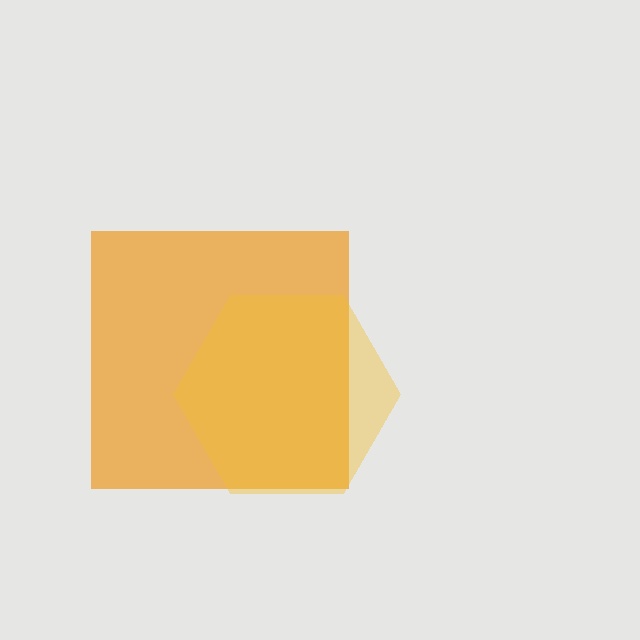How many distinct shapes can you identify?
There are 2 distinct shapes: an orange square, a yellow hexagon.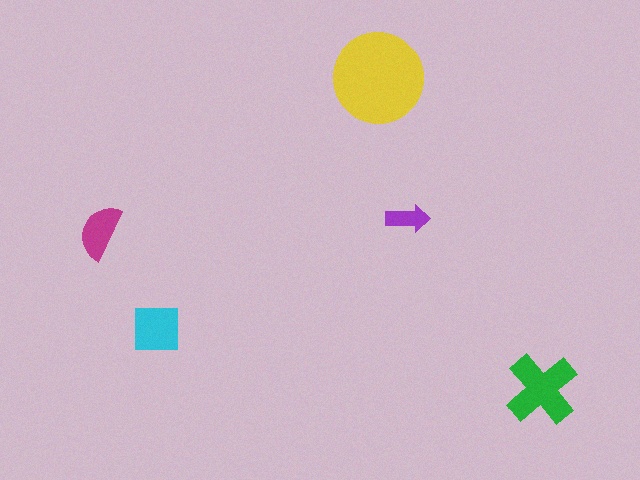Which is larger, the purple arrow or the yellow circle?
The yellow circle.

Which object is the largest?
The yellow circle.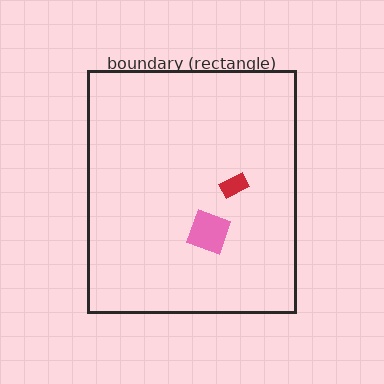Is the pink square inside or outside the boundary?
Inside.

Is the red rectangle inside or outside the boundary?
Inside.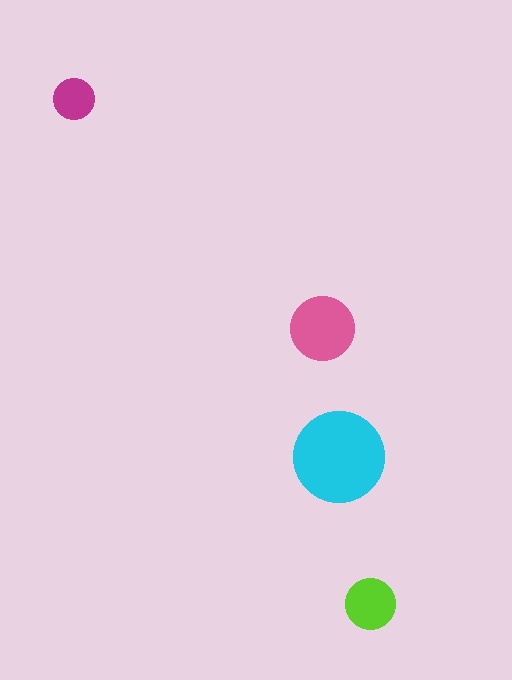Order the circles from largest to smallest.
the cyan one, the pink one, the lime one, the magenta one.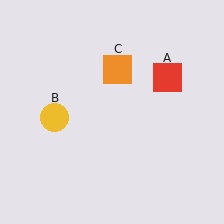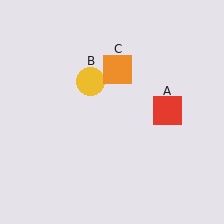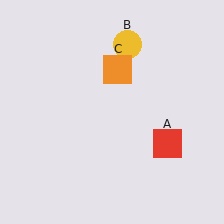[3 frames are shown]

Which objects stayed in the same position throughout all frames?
Orange square (object C) remained stationary.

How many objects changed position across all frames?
2 objects changed position: red square (object A), yellow circle (object B).